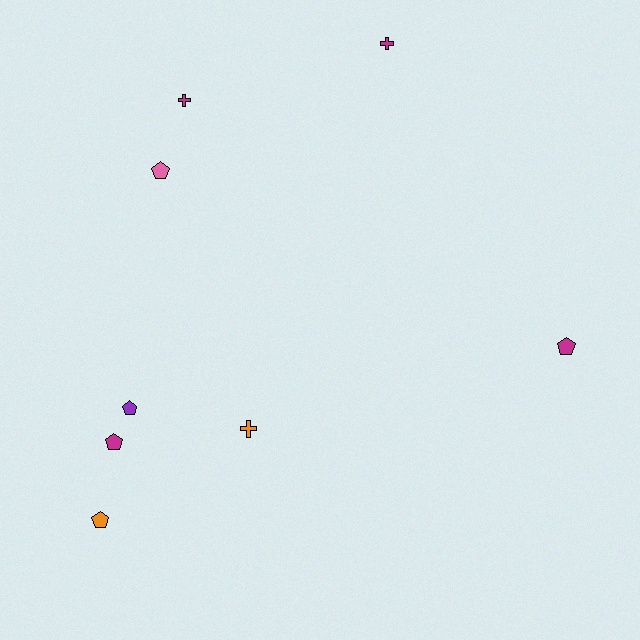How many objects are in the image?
There are 8 objects.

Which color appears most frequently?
Magenta, with 4 objects.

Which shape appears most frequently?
Pentagon, with 5 objects.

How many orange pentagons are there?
There is 1 orange pentagon.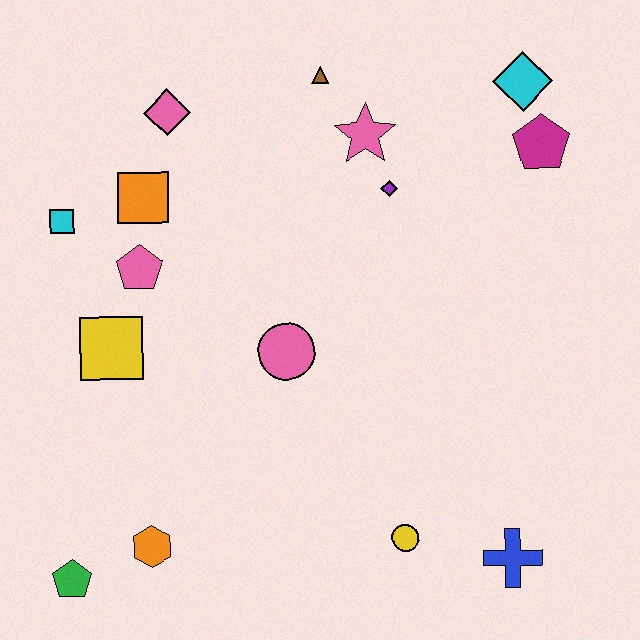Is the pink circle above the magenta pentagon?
No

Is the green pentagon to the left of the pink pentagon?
Yes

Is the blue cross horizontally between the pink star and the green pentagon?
No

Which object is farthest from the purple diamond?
The green pentagon is farthest from the purple diamond.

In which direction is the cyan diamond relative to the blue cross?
The cyan diamond is above the blue cross.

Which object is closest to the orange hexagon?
The green pentagon is closest to the orange hexagon.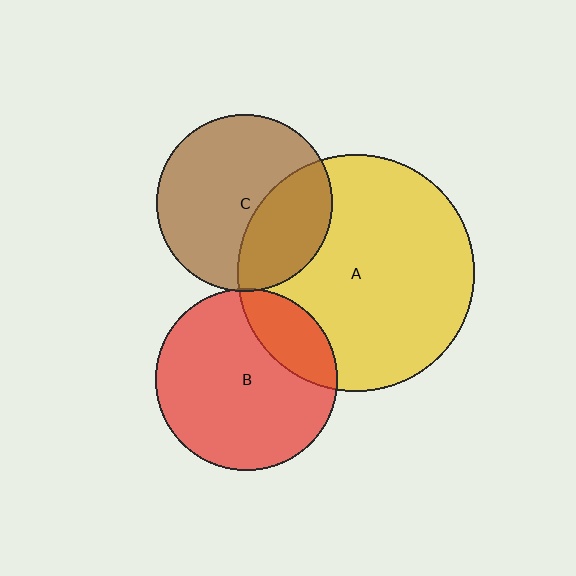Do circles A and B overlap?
Yes.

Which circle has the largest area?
Circle A (yellow).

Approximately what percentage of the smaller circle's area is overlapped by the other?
Approximately 20%.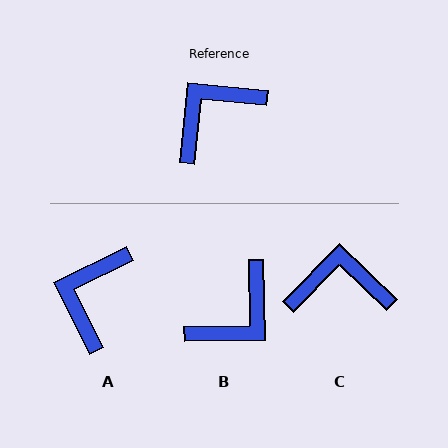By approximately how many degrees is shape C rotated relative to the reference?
Approximately 38 degrees clockwise.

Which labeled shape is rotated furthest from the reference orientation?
B, about 173 degrees away.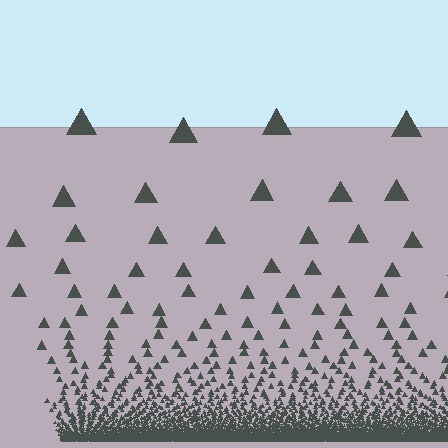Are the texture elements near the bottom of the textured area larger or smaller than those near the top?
Smaller. The gradient is inverted — elements near the bottom are smaller and denser.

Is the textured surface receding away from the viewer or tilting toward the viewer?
The surface appears to tilt toward the viewer. Texture elements get larger and sparser toward the top.